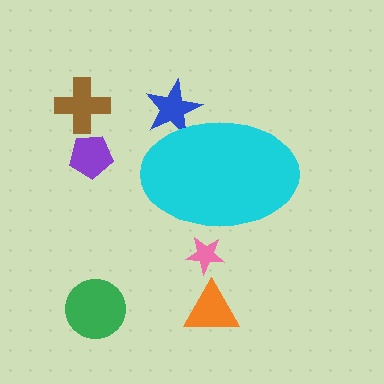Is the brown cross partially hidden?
No, the brown cross is fully visible.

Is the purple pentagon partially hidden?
No, the purple pentagon is fully visible.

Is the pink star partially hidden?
Yes, the pink star is partially hidden behind the cyan ellipse.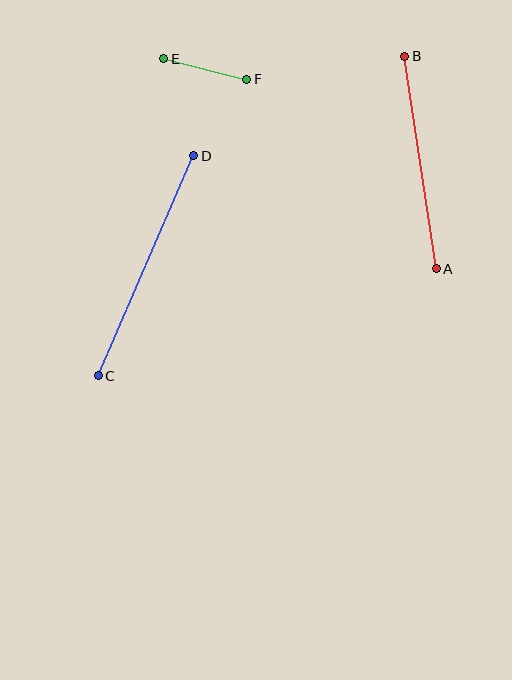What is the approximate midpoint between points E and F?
The midpoint is at approximately (205, 69) pixels.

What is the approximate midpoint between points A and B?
The midpoint is at approximately (421, 162) pixels.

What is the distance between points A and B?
The distance is approximately 215 pixels.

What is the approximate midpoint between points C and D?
The midpoint is at approximately (146, 266) pixels.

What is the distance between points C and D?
The distance is approximately 240 pixels.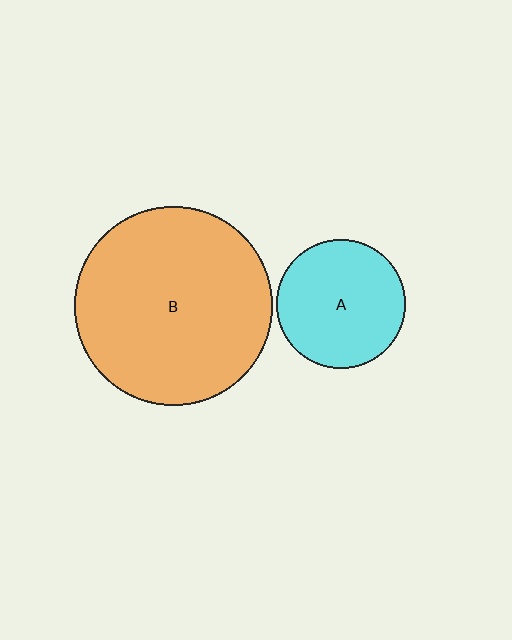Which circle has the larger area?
Circle B (orange).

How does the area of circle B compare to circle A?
Approximately 2.4 times.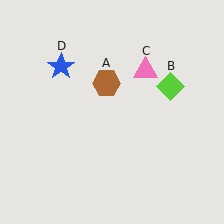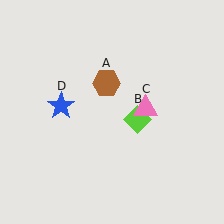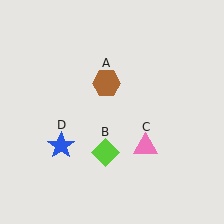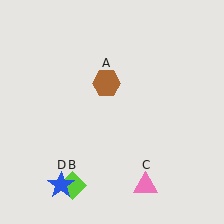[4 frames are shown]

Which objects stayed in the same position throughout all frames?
Brown hexagon (object A) remained stationary.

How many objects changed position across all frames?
3 objects changed position: lime diamond (object B), pink triangle (object C), blue star (object D).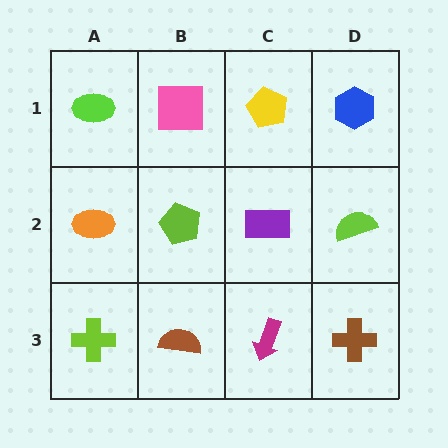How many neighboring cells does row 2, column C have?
4.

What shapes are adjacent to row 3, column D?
A lime semicircle (row 2, column D), a magenta arrow (row 3, column C).